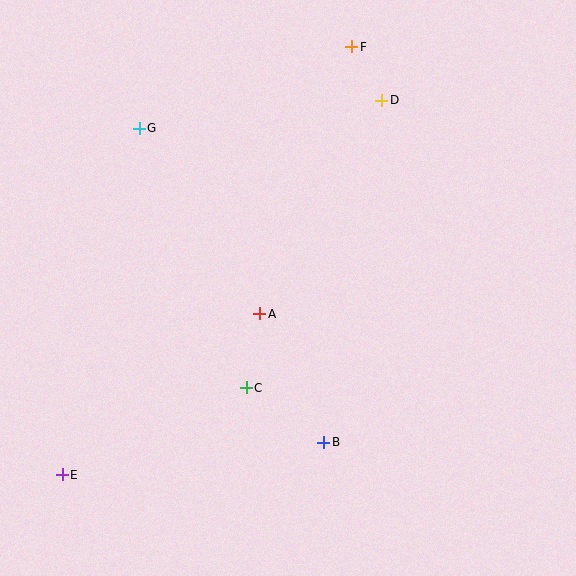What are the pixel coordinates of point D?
Point D is at (382, 100).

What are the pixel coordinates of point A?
Point A is at (260, 314).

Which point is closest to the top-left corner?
Point G is closest to the top-left corner.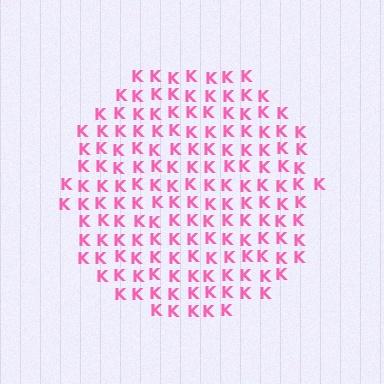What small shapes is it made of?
It is made of small letter K's.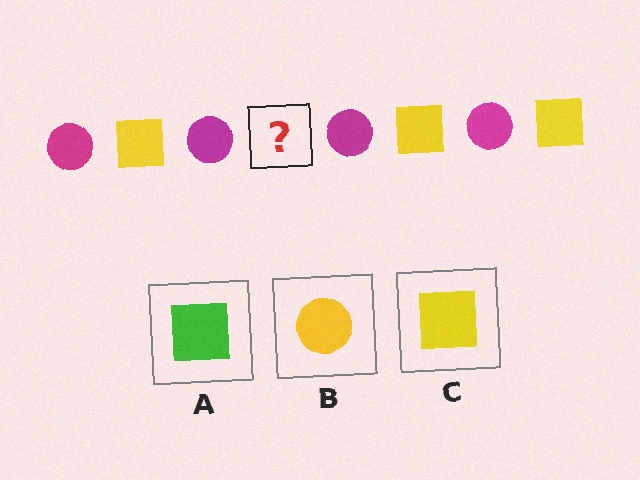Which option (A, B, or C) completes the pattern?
C.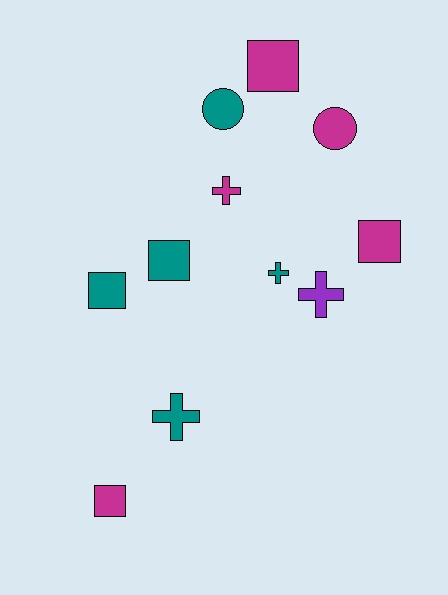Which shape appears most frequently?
Square, with 5 objects.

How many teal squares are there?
There are 2 teal squares.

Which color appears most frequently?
Magenta, with 5 objects.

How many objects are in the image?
There are 11 objects.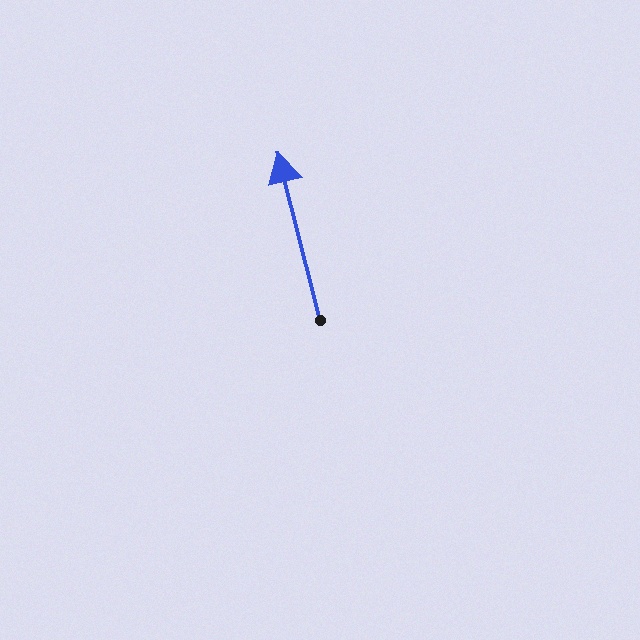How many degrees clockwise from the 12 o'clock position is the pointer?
Approximately 346 degrees.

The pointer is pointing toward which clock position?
Roughly 12 o'clock.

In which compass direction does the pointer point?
North.